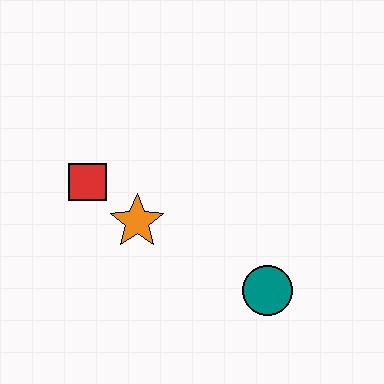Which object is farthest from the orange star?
The teal circle is farthest from the orange star.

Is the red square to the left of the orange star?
Yes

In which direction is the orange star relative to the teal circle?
The orange star is to the left of the teal circle.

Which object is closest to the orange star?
The red square is closest to the orange star.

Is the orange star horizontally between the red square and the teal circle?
Yes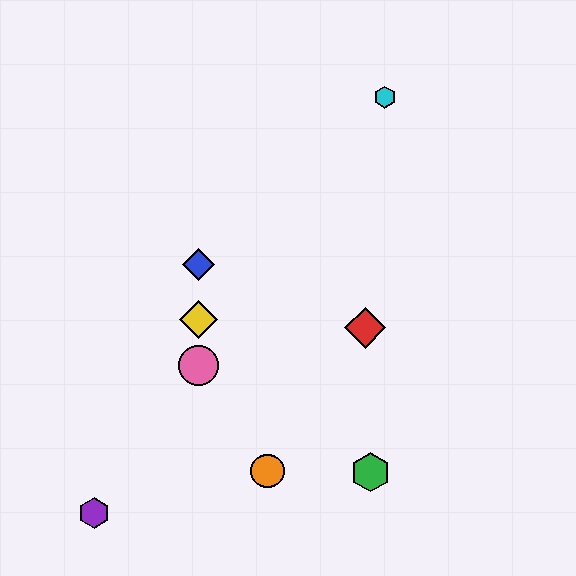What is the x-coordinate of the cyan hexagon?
The cyan hexagon is at x≈385.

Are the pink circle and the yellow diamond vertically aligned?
Yes, both are at x≈198.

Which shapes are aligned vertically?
The blue diamond, the yellow diamond, the pink circle are aligned vertically.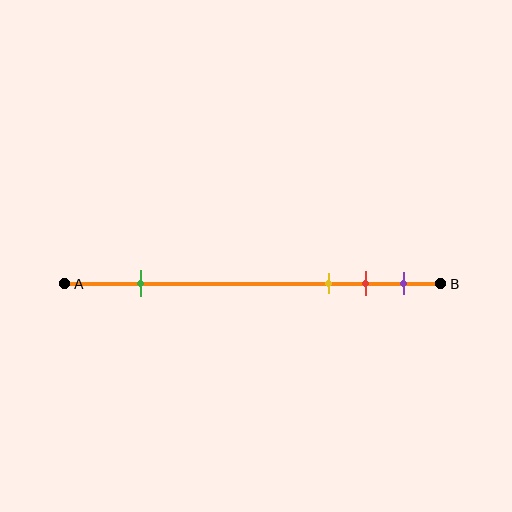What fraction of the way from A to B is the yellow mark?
The yellow mark is approximately 70% (0.7) of the way from A to B.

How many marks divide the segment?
There are 4 marks dividing the segment.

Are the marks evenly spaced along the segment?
No, the marks are not evenly spaced.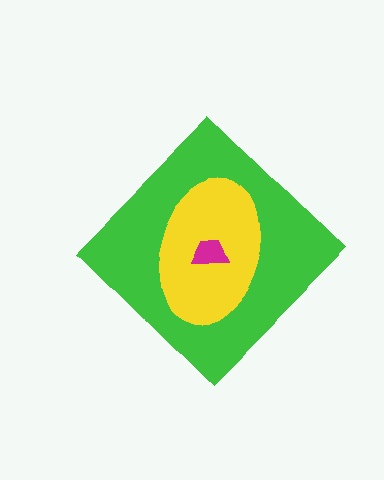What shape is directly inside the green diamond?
The yellow ellipse.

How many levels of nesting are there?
3.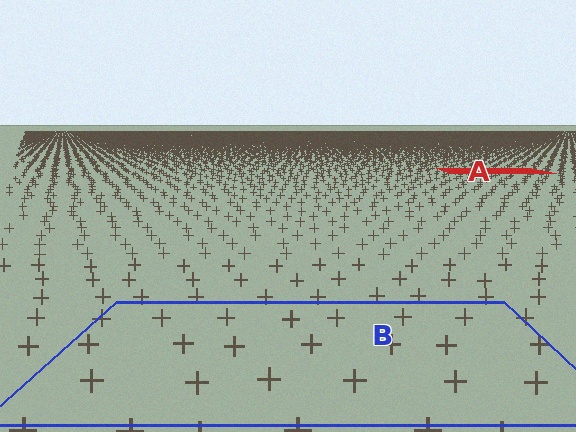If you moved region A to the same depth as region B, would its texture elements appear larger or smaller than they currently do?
They would appear larger. At a closer depth, the same texture elements are projected at a bigger on-screen size.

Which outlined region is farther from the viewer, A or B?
Region A is farther from the viewer — the texture elements inside it appear smaller and more densely packed.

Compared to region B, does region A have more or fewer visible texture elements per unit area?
Region A has more texture elements per unit area — they are packed more densely because it is farther away.